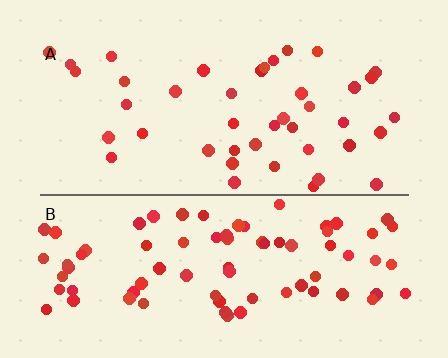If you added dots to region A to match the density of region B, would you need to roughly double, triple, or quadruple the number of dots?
Approximately double.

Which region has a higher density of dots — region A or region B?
B (the bottom).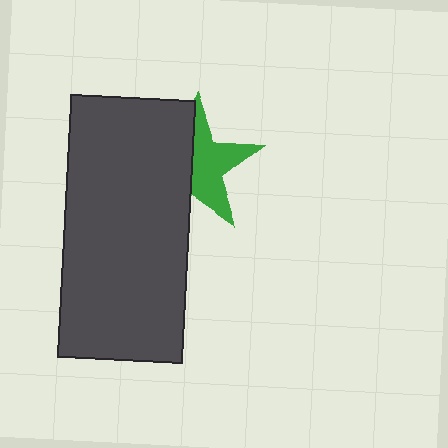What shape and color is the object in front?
The object in front is a dark gray rectangle.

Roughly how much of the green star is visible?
About half of it is visible (roughly 53%).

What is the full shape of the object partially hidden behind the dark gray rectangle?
The partially hidden object is a green star.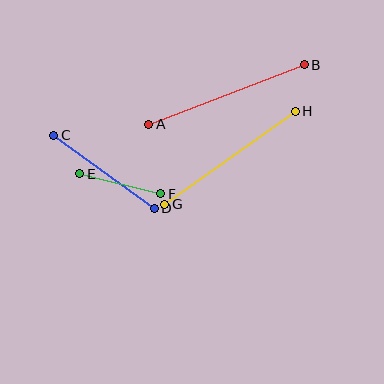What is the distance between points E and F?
The distance is approximately 83 pixels.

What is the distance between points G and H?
The distance is approximately 160 pixels.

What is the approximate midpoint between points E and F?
The midpoint is at approximately (120, 184) pixels.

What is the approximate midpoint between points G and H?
The midpoint is at approximately (230, 158) pixels.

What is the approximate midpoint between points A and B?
The midpoint is at approximately (227, 94) pixels.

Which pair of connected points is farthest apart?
Points A and B are farthest apart.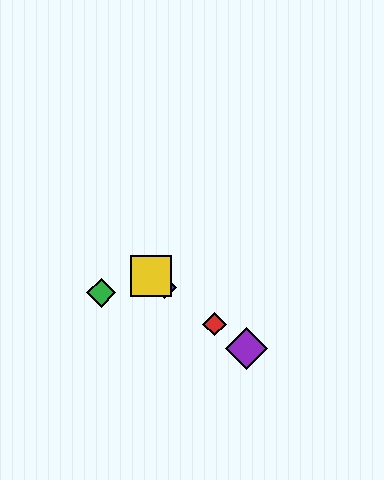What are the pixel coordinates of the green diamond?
The green diamond is at (101, 293).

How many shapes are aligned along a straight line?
4 shapes (the red diamond, the blue diamond, the yellow square, the purple diamond) are aligned along a straight line.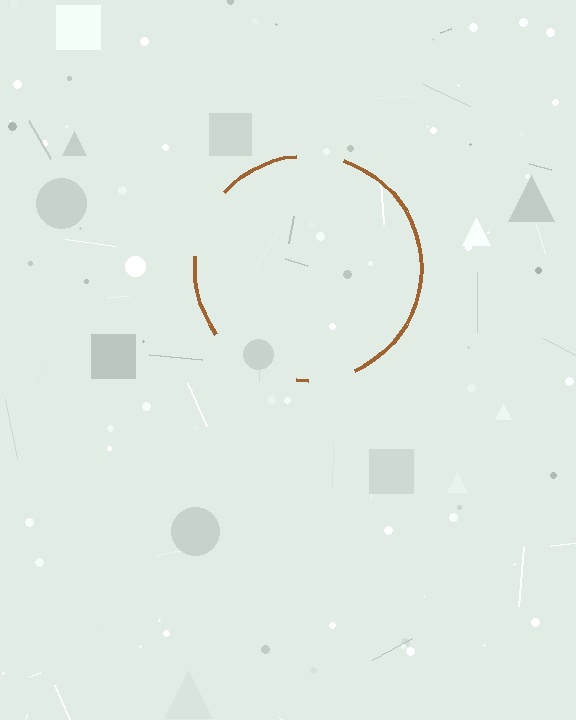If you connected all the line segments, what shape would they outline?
They would outline a circle.